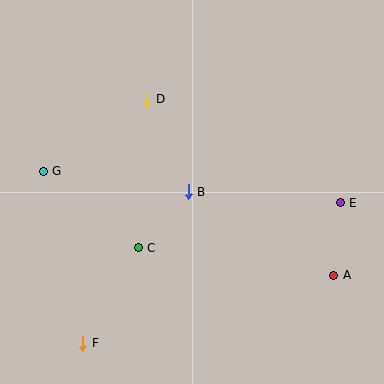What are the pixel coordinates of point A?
Point A is at (334, 275).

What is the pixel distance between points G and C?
The distance between G and C is 122 pixels.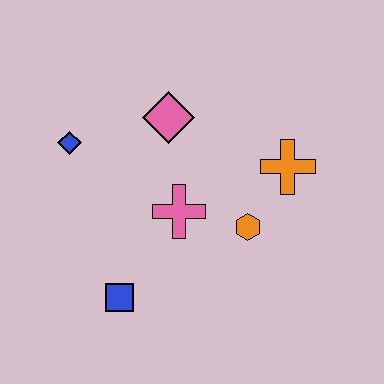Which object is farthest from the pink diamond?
The blue square is farthest from the pink diamond.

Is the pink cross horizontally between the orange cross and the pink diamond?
Yes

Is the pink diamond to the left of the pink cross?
Yes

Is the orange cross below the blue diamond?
Yes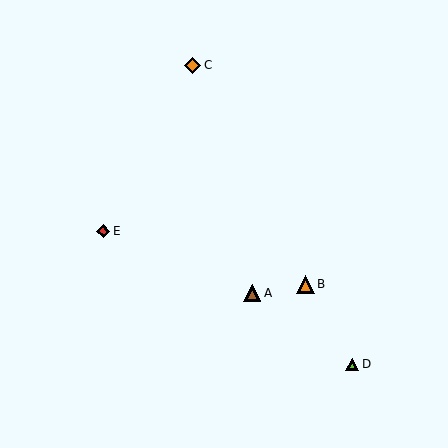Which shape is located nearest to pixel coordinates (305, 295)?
The orange triangle (labeled B) at (306, 284) is nearest to that location.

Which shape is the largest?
The orange triangle (labeled B) is the largest.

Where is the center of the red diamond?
The center of the red diamond is at (103, 231).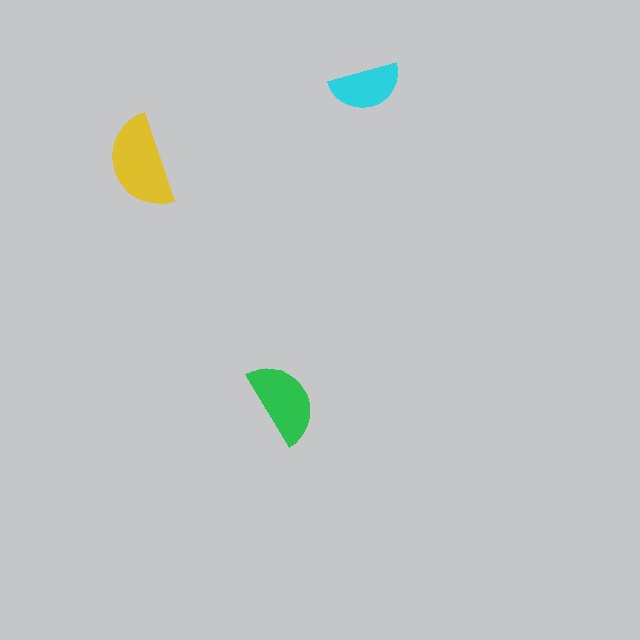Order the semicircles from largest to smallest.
the yellow one, the green one, the cyan one.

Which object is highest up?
The cyan semicircle is topmost.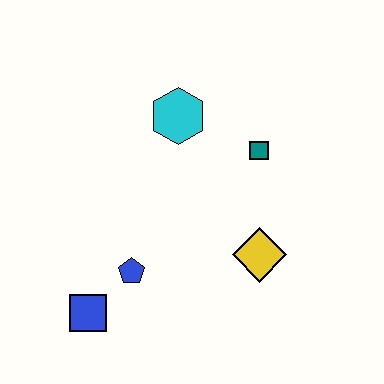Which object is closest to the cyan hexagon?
The teal square is closest to the cyan hexagon.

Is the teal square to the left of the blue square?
No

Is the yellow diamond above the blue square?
Yes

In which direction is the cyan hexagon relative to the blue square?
The cyan hexagon is above the blue square.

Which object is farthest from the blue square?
The teal square is farthest from the blue square.